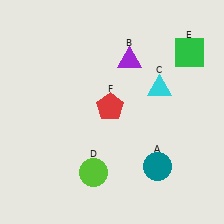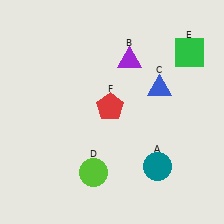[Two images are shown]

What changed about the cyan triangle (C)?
In Image 1, C is cyan. In Image 2, it changed to blue.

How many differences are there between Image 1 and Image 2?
There is 1 difference between the two images.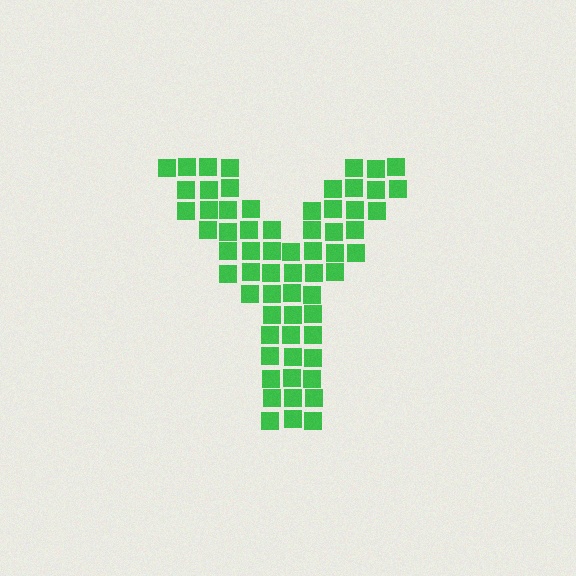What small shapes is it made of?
It is made of small squares.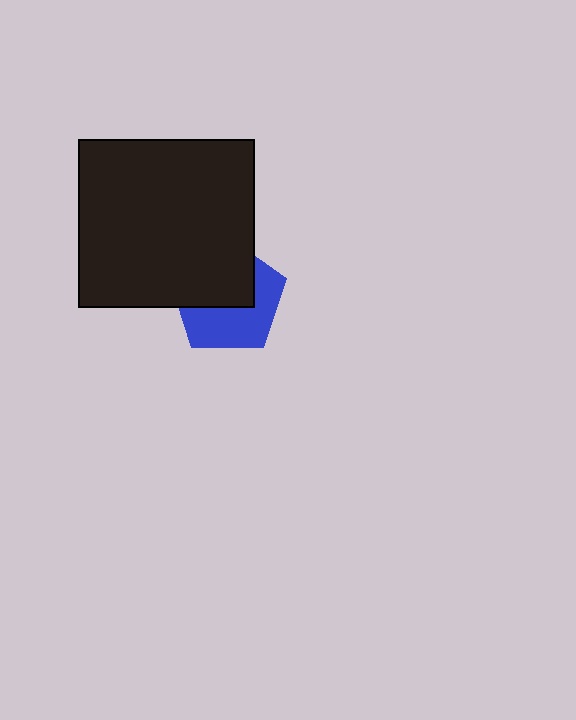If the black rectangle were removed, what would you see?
You would see the complete blue pentagon.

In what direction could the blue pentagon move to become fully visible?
The blue pentagon could move toward the lower-right. That would shift it out from behind the black rectangle entirely.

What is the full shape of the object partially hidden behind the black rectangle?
The partially hidden object is a blue pentagon.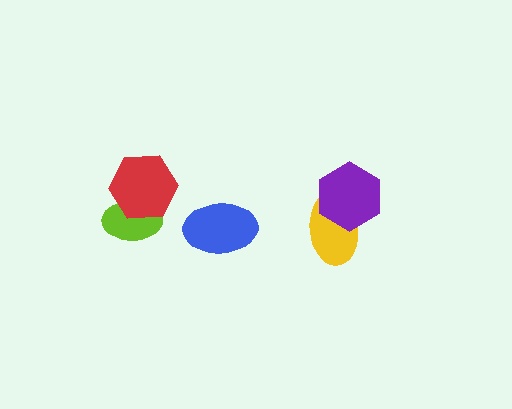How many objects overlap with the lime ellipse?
1 object overlaps with the lime ellipse.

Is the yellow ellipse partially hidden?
Yes, it is partially covered by another shape.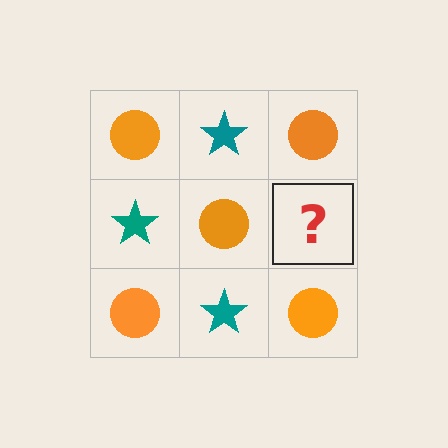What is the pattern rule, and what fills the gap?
The rule is that it alternates orange circle and teal star in a checkerboard pattern. The gap should be filled with a teal star.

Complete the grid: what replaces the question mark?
The question mark should be replaced with a teal star.